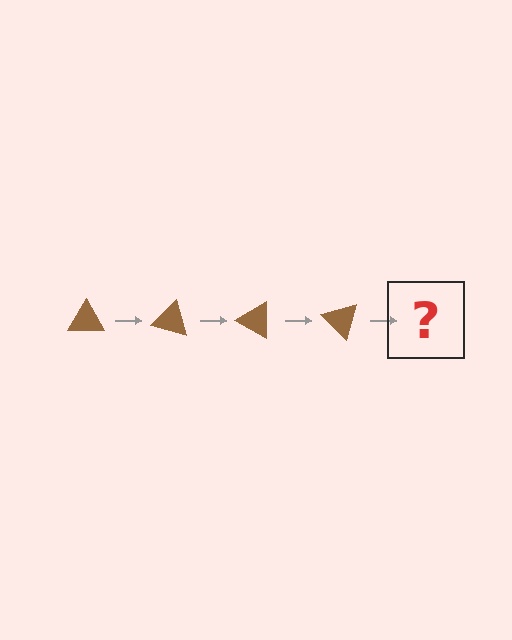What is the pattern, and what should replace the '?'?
The pattern is that the triangle rotates 15 degrees each step. The '?' should be a brown triangle rotated 60 degrees.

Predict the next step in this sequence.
The next step is a brown triangle rotated 60 degrees.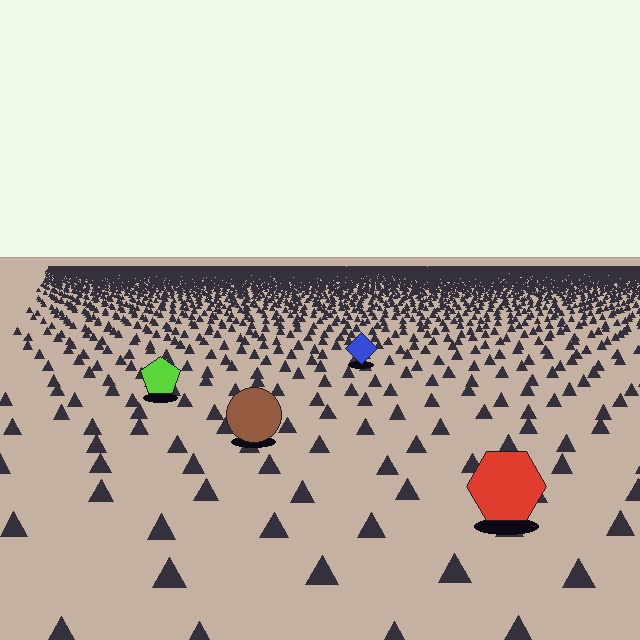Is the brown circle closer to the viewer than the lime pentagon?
Yes. The brown circle is closer — you can tell from the texture gradient: the ground texture is coarser near it.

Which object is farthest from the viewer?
The blue diamond is farthest from the viewer. It appears smaller and the ground texture around it is denser.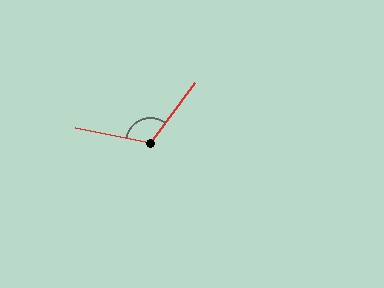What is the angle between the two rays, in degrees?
Approximately 116 degrees.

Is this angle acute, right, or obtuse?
It is obtuse.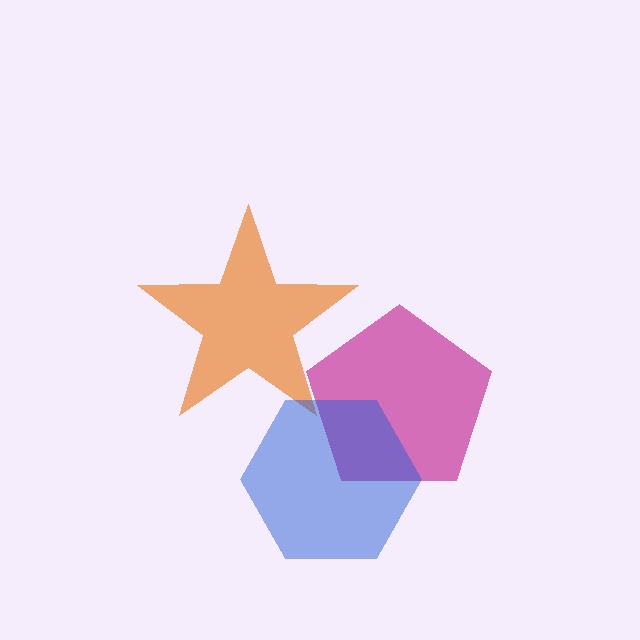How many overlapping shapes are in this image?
There are 3 overlapping shapes in the image.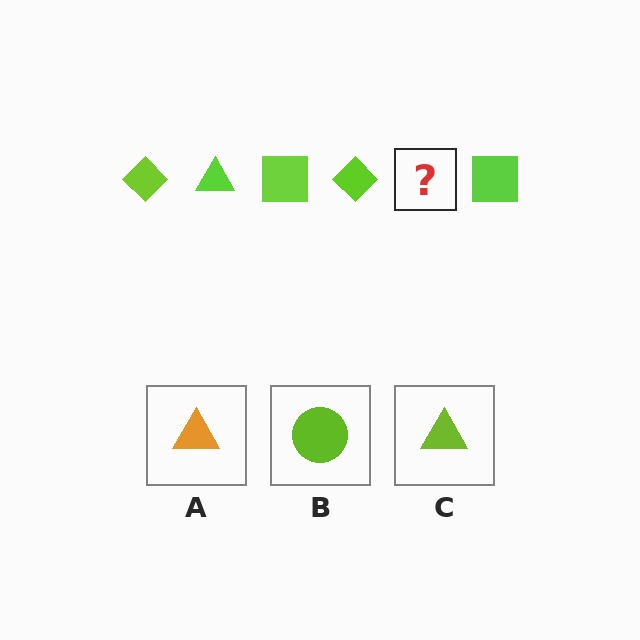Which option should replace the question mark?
Option C.